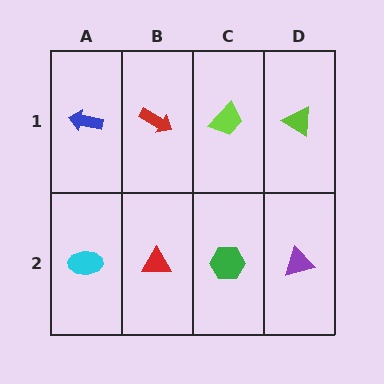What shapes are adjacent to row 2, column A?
A blue arrow (row 1, column A), a red triangle (row 2, column B).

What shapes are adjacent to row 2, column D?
A lime triangle (row 1, column D), a green hexagon (row 2, column C).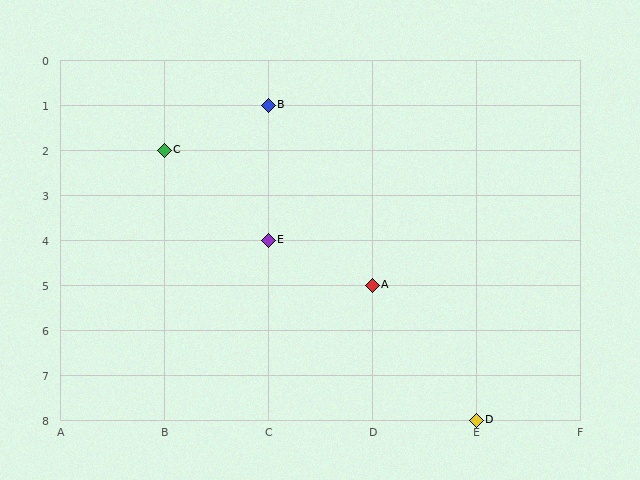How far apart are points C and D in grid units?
Points C and D are 3 columns and 6 rows apart (about 6.7 grid units diagonally).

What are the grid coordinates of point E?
Point E is at grid coordinates (C, 4).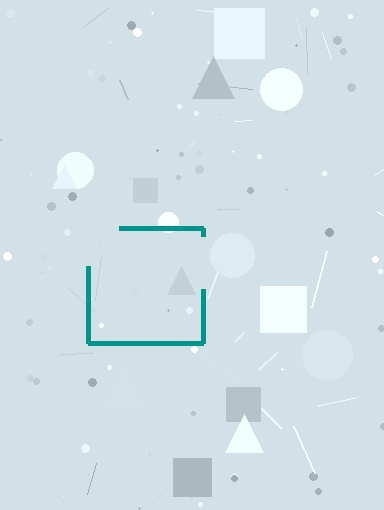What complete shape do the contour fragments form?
The contour fragments form a square.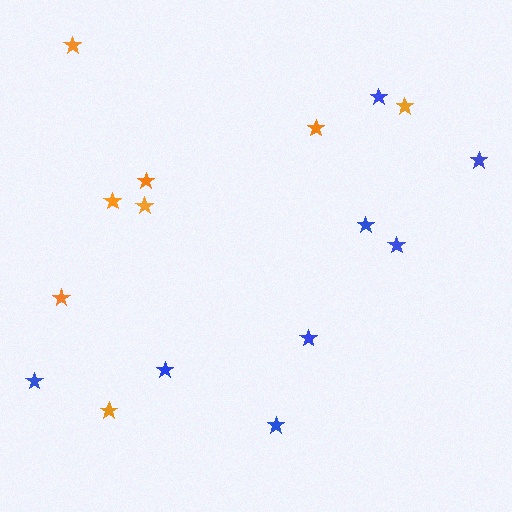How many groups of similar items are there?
There are 2 groups: one group of blue stars (8) and one group of orange stars (8).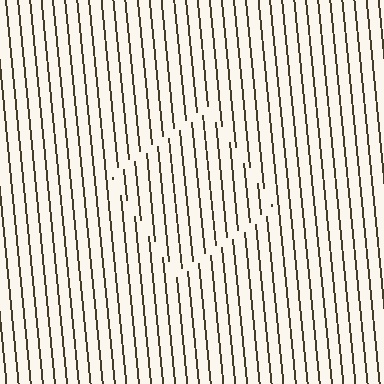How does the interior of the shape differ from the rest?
The interior of the shape contains the same grating, shifted by half a period — the contour is defined by the phase discontinuity where line-ends from the inner and outer gratings abut.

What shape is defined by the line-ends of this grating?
An illusory square. The interior of the shape contains the same grating, shifted by half a period — the contour is defined by the phase discontinuity where line-ends from the inner and outer gratings abut.